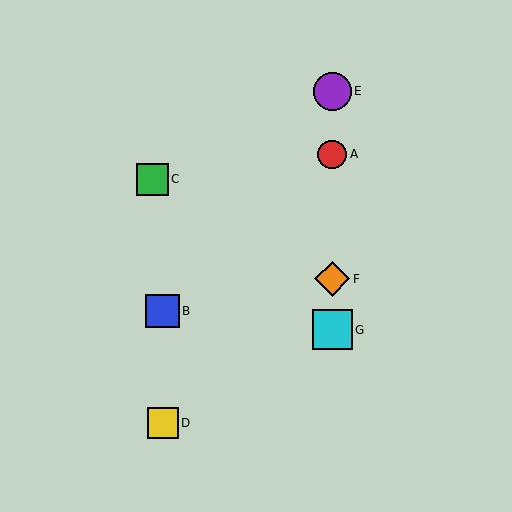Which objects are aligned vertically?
Objects A, E, F, G are aligned vertically.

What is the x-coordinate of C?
Object C is at x≈152.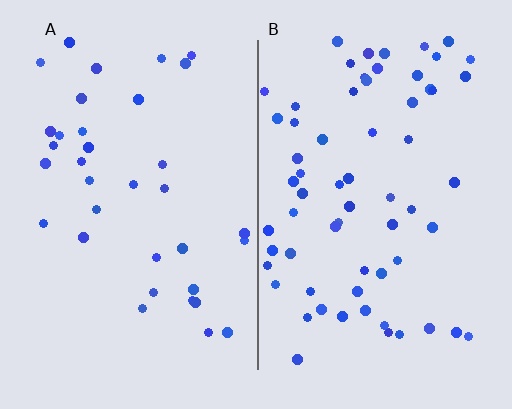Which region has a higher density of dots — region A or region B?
B (the right).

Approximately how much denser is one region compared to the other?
Approximately 1.8× — region B over region A.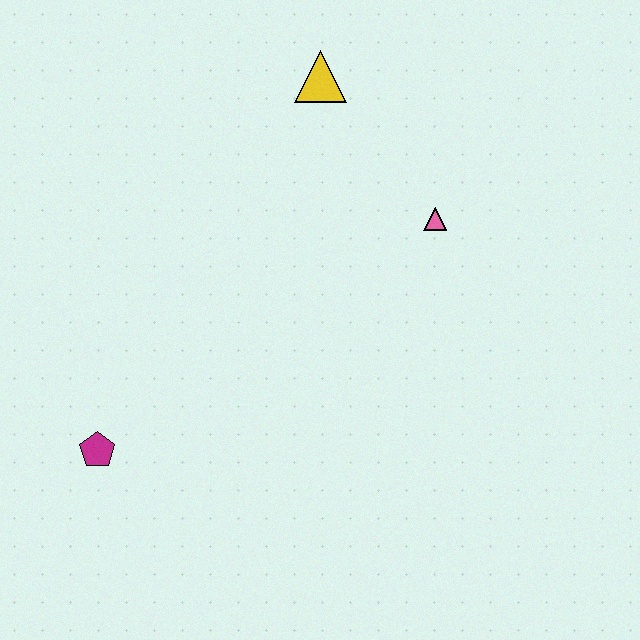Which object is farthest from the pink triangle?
The magenta pentagon is farthest from the pink triangle.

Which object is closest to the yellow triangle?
The pink triangle is closest to the yellow triangle.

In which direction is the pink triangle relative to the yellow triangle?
The pink triangle is below the yellow triangle.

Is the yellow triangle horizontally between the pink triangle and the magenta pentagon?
Yes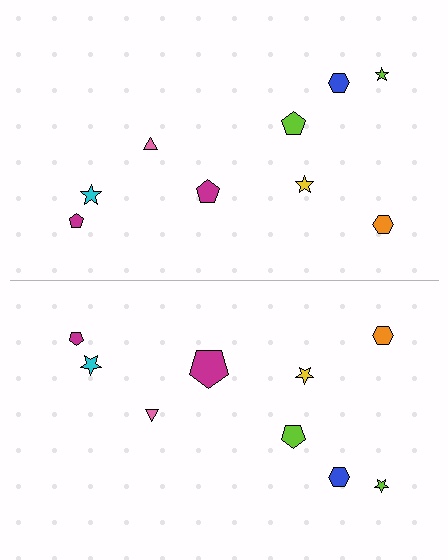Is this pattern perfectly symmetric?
No, the pattern is not perfectly symmetric. The magenta pentagon on the bottom side has a different size than its mirror counterpart.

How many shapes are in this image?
There are 18 shapes in this image.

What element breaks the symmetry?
The magenta pentagon on the bottom side has a different size than its mirror counterpart.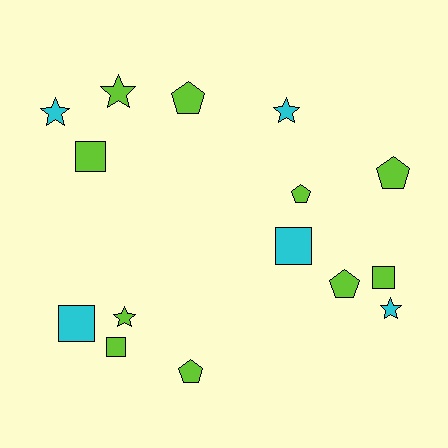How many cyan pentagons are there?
There are no cyan pentagons.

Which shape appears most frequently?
Square, with 5 objects.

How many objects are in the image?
There are 15 objects.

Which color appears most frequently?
Lime, with 10 objects.